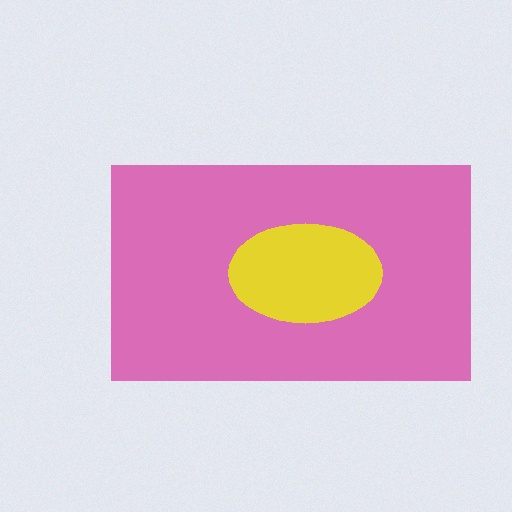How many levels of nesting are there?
2.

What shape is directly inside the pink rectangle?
The yellow ellipse.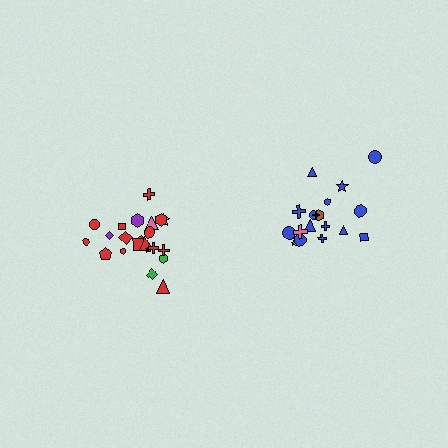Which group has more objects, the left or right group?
The left group.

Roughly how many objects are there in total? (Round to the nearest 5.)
Roughly 40 objects in total.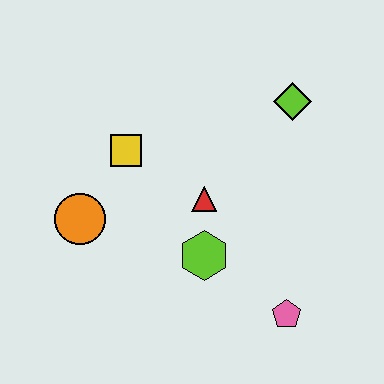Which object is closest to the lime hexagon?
The red triangle is closest to the lime hexagon.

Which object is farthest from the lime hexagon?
The lime diamond is farthest from the lime hexagon.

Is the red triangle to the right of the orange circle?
Yes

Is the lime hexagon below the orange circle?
Yes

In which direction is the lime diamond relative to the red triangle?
The lime diamond is above the red triangle.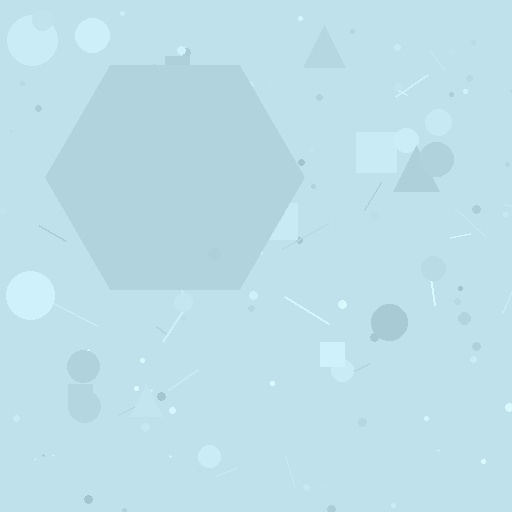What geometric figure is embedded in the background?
A hexagon is embedded in the background.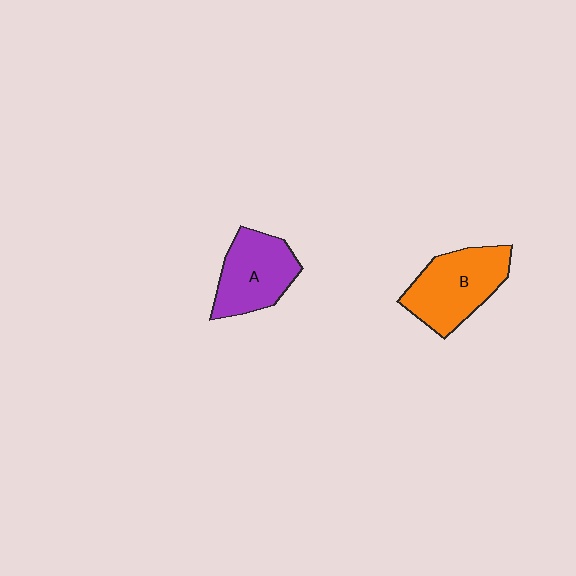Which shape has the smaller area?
Shape A (purple).